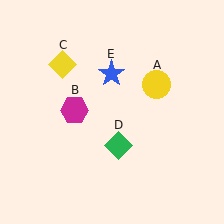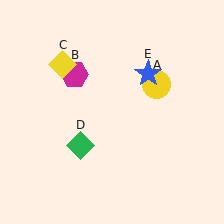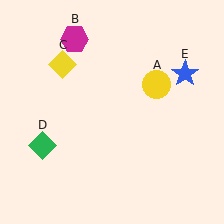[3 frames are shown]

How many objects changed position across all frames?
3 objects changed position: magenta hexagon (object B), green diamond (object D), blue star (object E).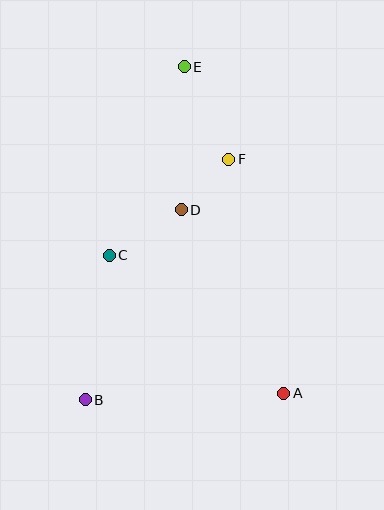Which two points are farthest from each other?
Points B and E are farthest from each other.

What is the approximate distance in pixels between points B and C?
The distance between B and C is approximately 147 pixels.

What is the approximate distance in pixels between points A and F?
The distance between A and F is approximately 240 pixels.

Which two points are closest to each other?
Points D and F are closest to each other.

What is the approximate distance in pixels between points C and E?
The distance between C and E is approximately 203 pixels.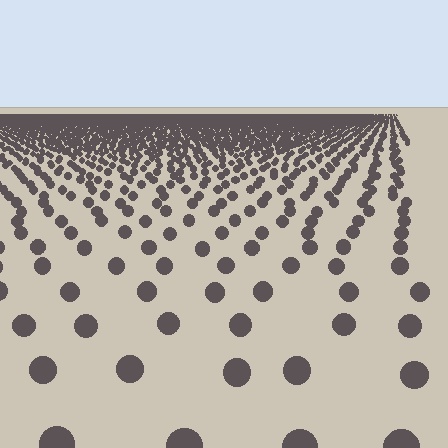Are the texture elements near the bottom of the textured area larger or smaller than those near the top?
Larger. Near the bottom, elements are closer to the viewer and appear at a bigger on-screen size.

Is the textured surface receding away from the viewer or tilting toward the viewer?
The surface is receding away from the viewer. Texture elements get smaller and denser toward the top.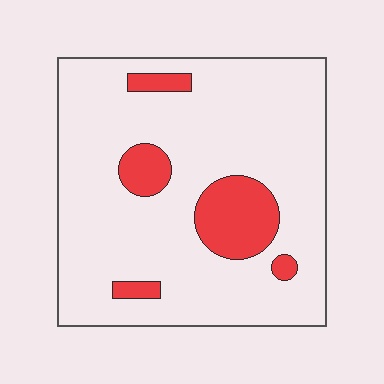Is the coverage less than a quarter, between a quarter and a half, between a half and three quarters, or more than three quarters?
Less than a quarter.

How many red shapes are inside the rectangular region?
5.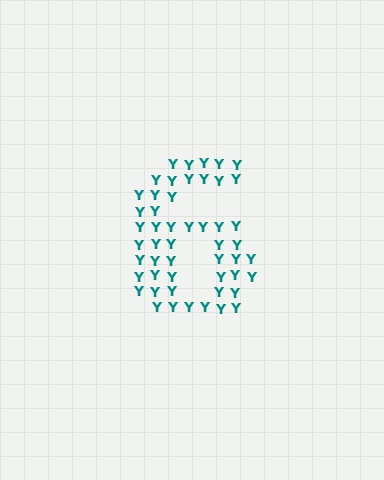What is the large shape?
The large shape is the digit 6.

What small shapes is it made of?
It is made of small letter Y's.